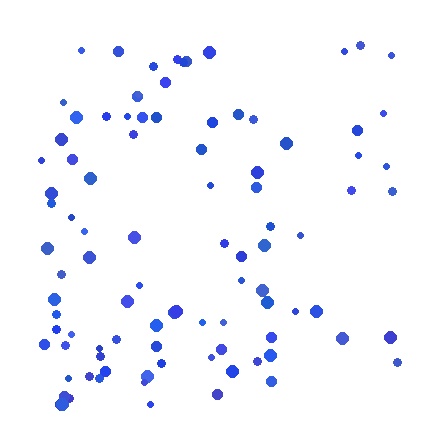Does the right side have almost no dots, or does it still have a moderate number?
Still a moderate number, just noticeably fewer than the left.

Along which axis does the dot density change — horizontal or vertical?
Horizontal.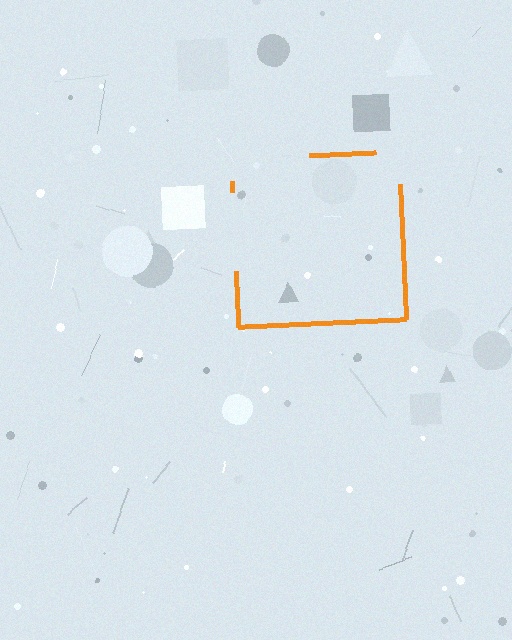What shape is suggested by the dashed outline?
The dashed outline suggests a square.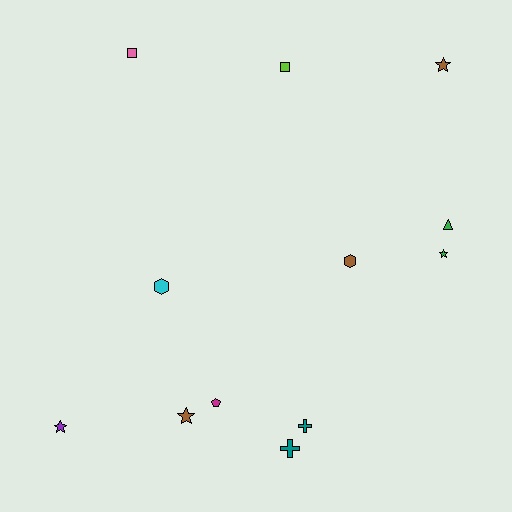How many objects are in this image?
There are 12 objects.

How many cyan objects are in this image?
There is 1 cyan object.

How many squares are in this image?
There are 2 squares.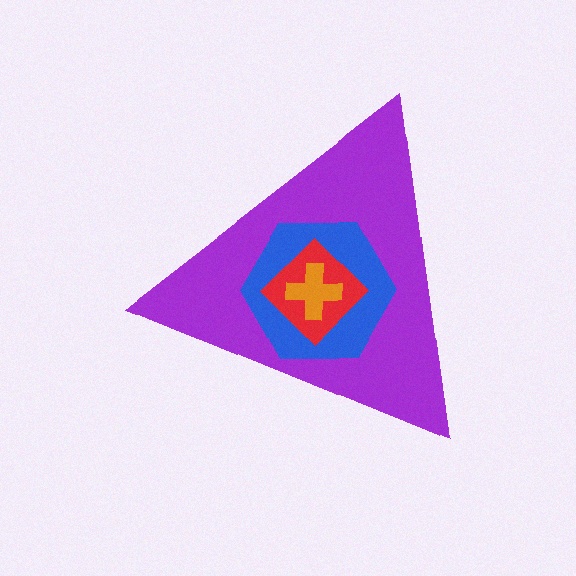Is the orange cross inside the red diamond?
Yes.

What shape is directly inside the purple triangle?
The blue hexagon.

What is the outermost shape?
The purple triangle.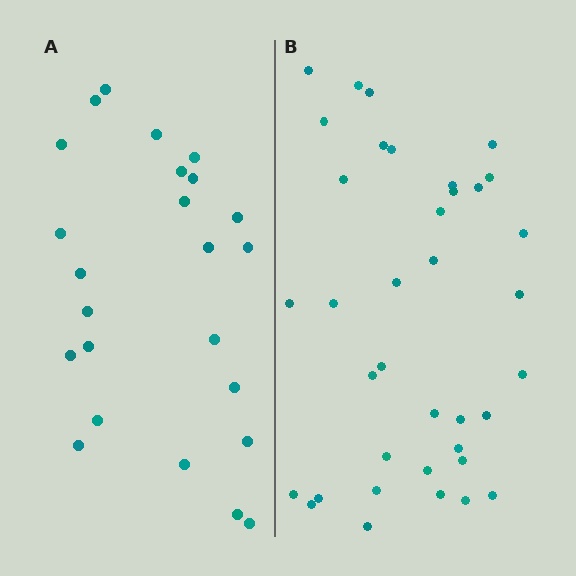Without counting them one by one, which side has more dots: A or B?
Region B (the right region) has more dots.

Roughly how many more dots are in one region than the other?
Region B has approximately 15 more dots than region A.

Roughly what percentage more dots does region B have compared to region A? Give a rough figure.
About 55% more.